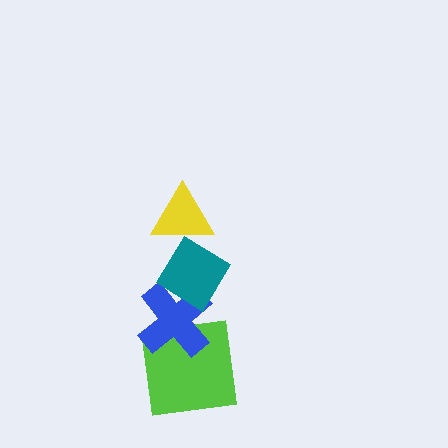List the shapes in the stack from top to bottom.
From top to bottom: the yellow triangle, the teal diamond, the blue cross, the lime square.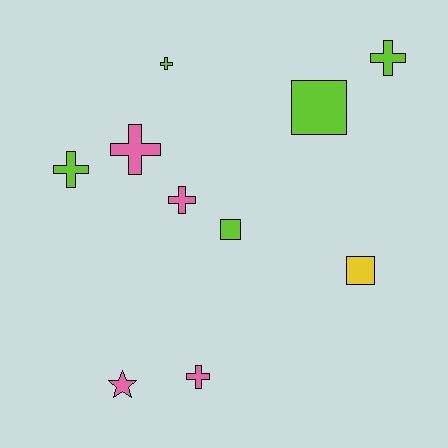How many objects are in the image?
There are 10 objects.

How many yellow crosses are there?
There are no yellow crosses.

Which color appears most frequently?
Lime, with 5 objects.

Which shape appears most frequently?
Cross, with 6 objects.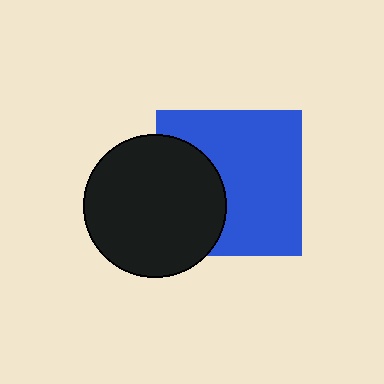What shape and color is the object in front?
The object in front is a black circle.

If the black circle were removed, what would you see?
You would see the complete blue square.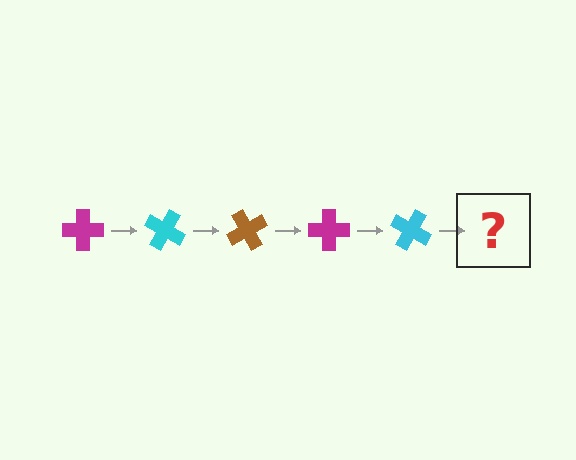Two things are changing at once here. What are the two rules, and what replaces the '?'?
The two rules are that it rotates 30 degrees each step and the color cycles through magenta, cyan, and brown. The '?' should be a brown cross, rotated 150 degrees from the start.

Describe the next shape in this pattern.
It should be a brown cross, rotated 150 degrees from the start.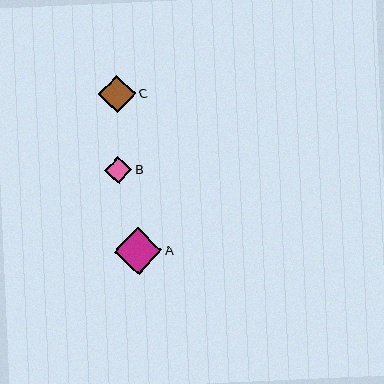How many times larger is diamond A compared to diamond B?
Diamond A is approximately 1.8 times the size of diamond B.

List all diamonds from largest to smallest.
From largest to smallest: A, C, B.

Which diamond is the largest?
Diamond A is the largest with a size of approximately 48 pixels.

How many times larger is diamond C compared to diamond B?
Diamond C is approximately 1.4 times the size of diamond B.